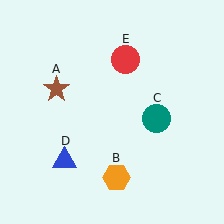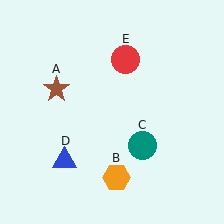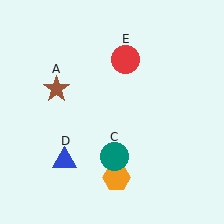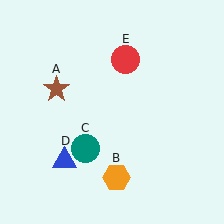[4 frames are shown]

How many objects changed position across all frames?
1 object changed position: teal circle (object C).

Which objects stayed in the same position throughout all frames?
Brown star (object A) and orange hexagon (object B) and blue triangle (object D) and red circle (object E) remained stationary.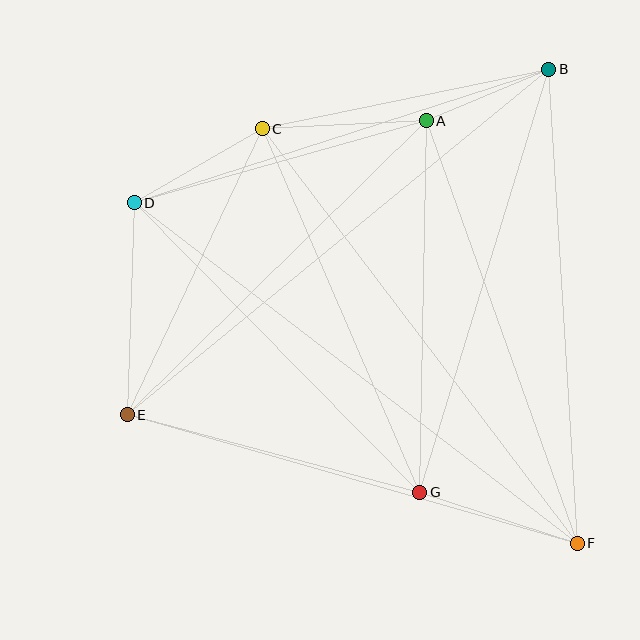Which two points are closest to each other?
Points A and B are closest to each other.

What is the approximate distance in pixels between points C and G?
The distance between C and G is approximately 396 pixels.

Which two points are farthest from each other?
Points D and F are farthest from each other.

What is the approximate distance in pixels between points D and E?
The distance between D and E is approximately 212 pixels.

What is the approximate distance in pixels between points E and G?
The distance between E and G is approximately 303 pixels.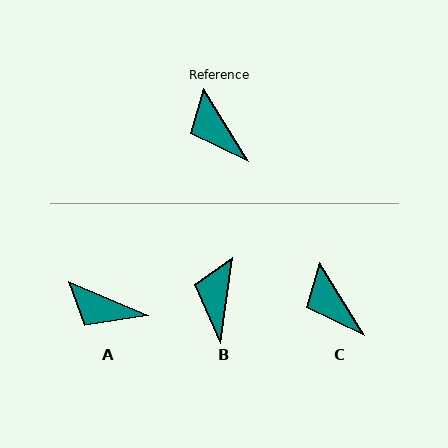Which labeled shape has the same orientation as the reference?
C.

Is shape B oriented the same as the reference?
No, it is off by about 40 degrees.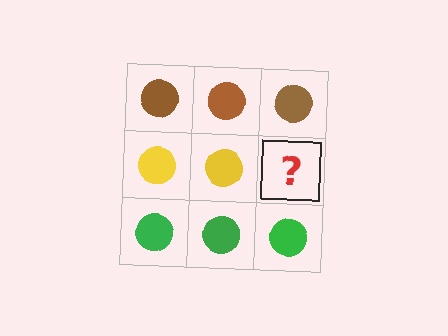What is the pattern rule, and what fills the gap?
The rule is that each row has a consistent color. The gap should be filled with a yellow circle.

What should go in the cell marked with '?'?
The missing cell should contain a yellow circle.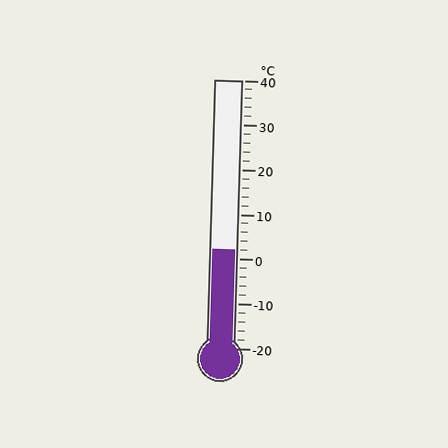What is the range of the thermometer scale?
The thermometer scale ranges from -20°C to 40°C.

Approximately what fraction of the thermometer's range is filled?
The thermometer is filled to approximately 35% of its range.